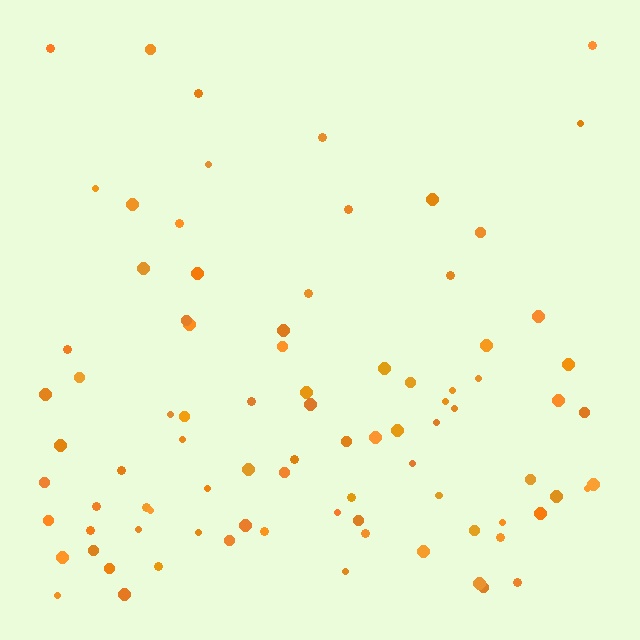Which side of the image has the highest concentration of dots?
The bottom.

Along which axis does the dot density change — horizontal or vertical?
Vertical.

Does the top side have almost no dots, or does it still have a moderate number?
Still a moderate number, just noticeably fewer than the bottom.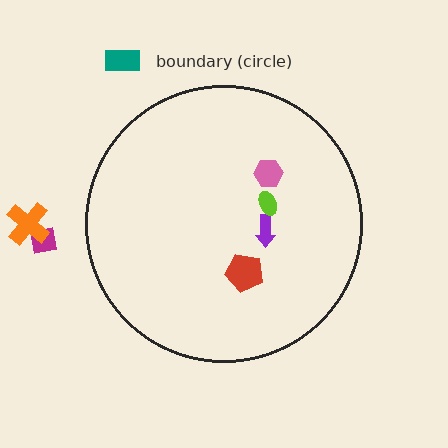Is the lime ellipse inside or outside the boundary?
Inside.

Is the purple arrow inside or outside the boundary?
Inside.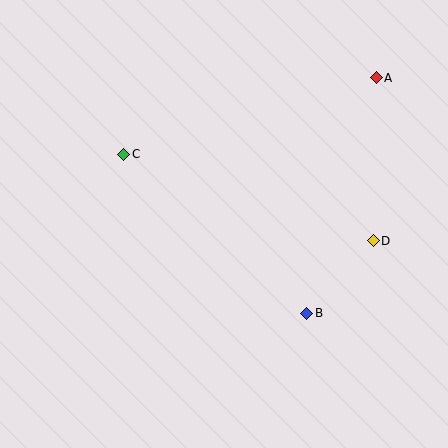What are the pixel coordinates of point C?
Point C is at (124, 154).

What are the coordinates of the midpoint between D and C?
The midpoint between D and C is at (248, 197).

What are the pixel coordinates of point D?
Point D is at (373, 241).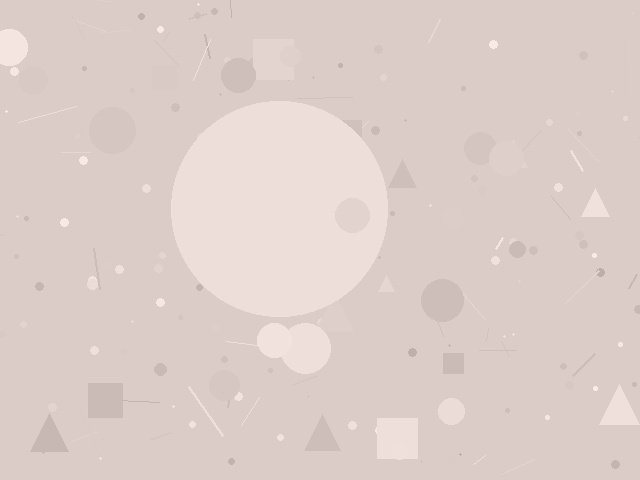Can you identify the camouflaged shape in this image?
The camouflaged shape is a circle.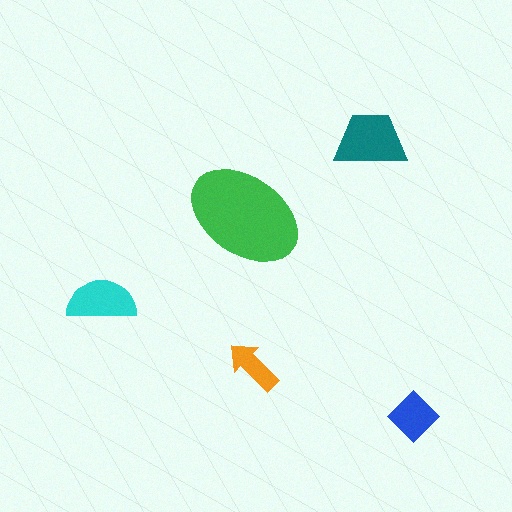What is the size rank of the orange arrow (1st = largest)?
5th.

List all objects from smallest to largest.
The orange arrow, the blue diamond, the cyan semicircle, the teal trapezoid, the green ellipse.